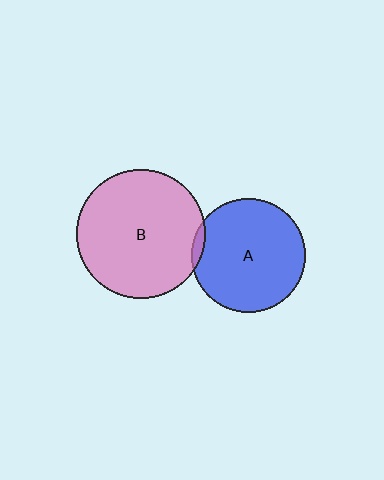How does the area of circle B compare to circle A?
Approximately 1.3 times.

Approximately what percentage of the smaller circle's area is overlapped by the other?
Approximately 5%.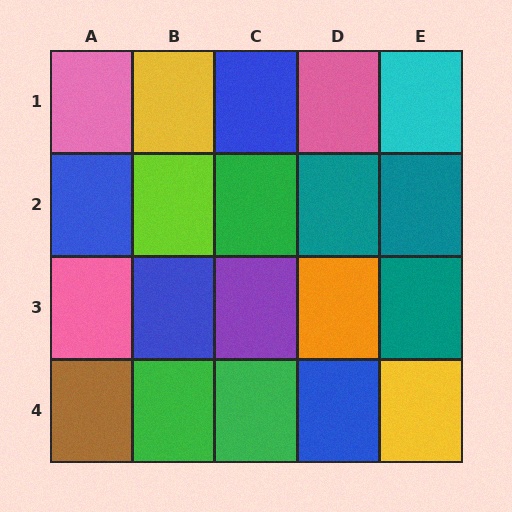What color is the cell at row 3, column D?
Orange.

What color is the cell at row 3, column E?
Teal.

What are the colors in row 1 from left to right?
Pink, yellow, blue, pink, cyan.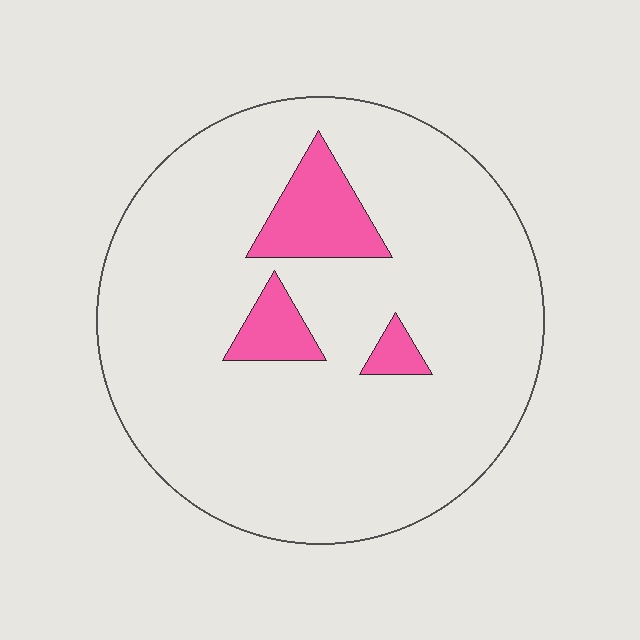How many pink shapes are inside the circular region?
3.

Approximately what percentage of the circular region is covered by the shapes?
Approximately 10%.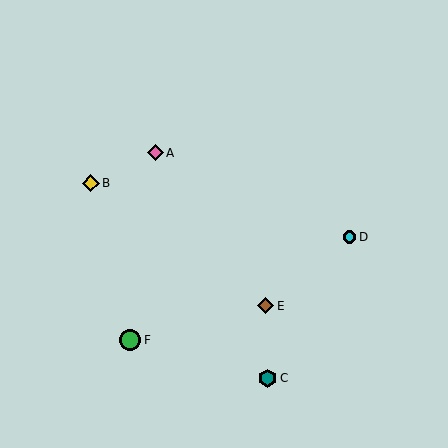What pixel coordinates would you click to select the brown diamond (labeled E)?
Click at (266, 306) to select the brown diamond E.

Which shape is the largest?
The green circle (labeled F) is the largest.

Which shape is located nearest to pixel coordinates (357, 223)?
The cyan circle (labeled D) at (349, 237) is nearest to that location.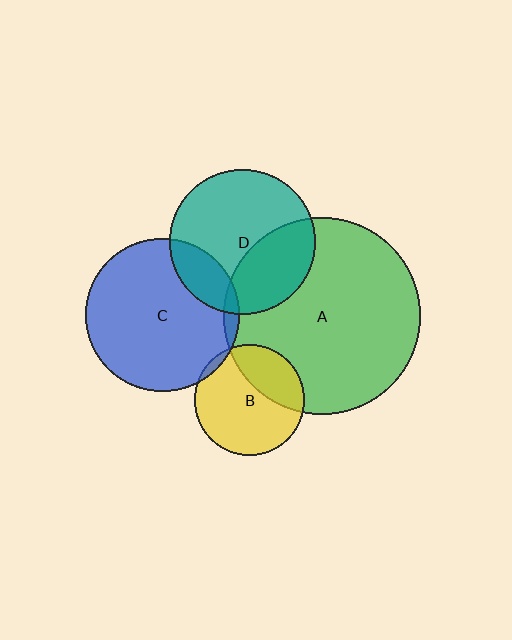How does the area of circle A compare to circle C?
Approximately 1.6 times.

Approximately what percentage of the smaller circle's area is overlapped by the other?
Approximately 5%.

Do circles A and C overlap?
Yes.